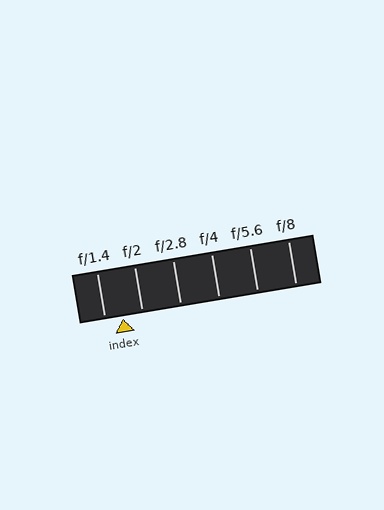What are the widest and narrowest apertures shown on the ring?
The widest aperture shown is f/1.4 and the narrowest is f/8.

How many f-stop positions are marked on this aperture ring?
There are 6 f-stop positions marked.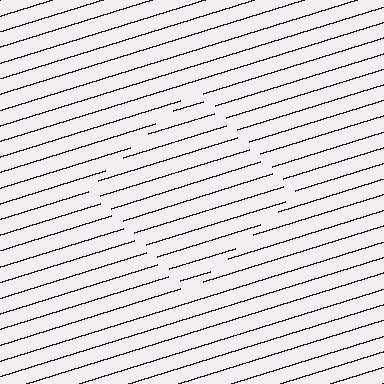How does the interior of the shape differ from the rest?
The interior of the shape contains the same grating, shifted by half a period — the contour is defined by the phase discontinuity where line-ends from the inner and outer gratings abut.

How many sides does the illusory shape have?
4 sides — the line-ends trace a square.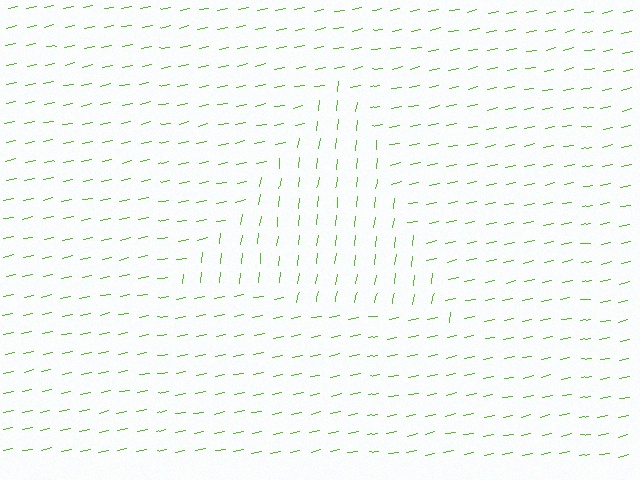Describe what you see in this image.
The image is filled with small lime line segments. A triangle region in the image has lines oriented differently from the surrounding lines, creating a visible texture boundary.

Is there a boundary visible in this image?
Yes, there is a texture boundary formed by a change in line orientation.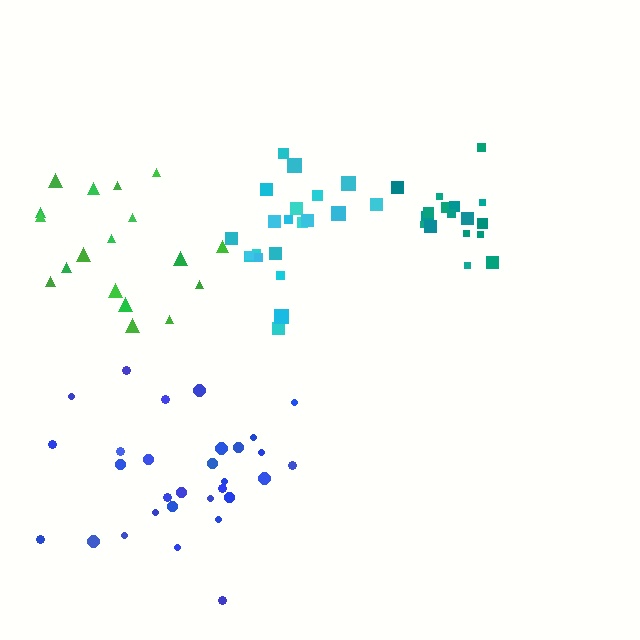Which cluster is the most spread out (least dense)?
Blue.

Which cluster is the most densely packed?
Teal.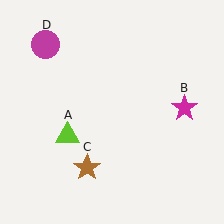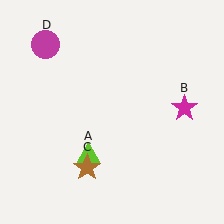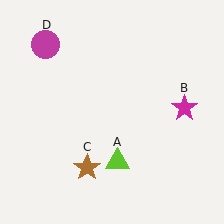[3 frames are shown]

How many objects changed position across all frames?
1 object changed position: lime triangle (object A).